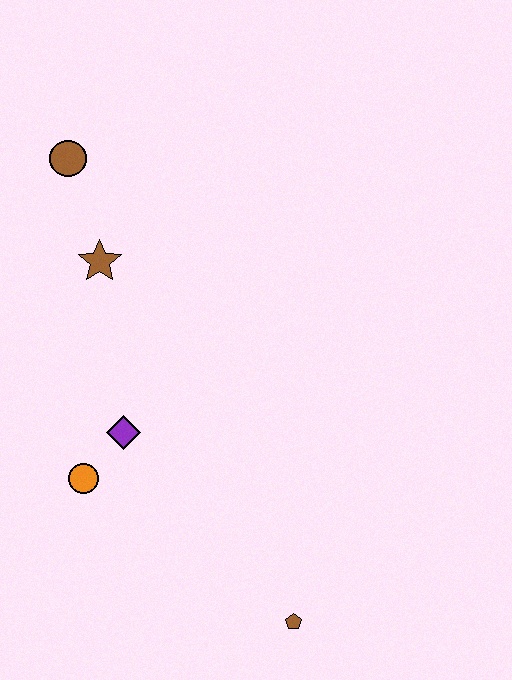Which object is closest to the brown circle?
The brown star is closest to the brown circle.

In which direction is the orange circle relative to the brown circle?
The orange circle is below the brown circle.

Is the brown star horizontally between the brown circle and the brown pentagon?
Yes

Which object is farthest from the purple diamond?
The brown circle is farthest from the purple diamond.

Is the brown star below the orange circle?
No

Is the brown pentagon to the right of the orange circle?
Yes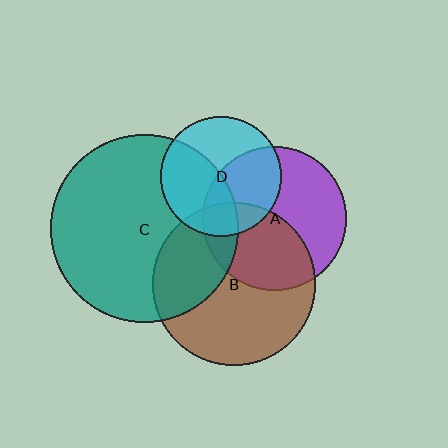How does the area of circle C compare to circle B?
Approximately 1.3 times.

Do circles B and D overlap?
Yes.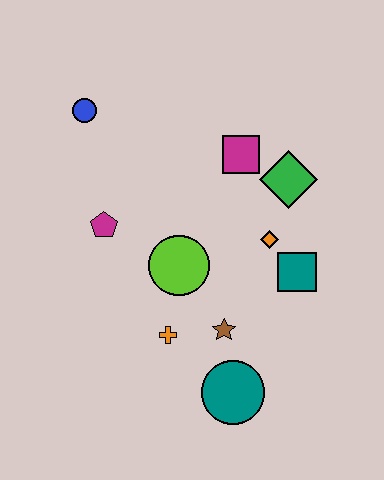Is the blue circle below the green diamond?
No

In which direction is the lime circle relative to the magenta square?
The lime circle is below the magenta square.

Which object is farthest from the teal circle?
The blue circle is farthest from the teal circle.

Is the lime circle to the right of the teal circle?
No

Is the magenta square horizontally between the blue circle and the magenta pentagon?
No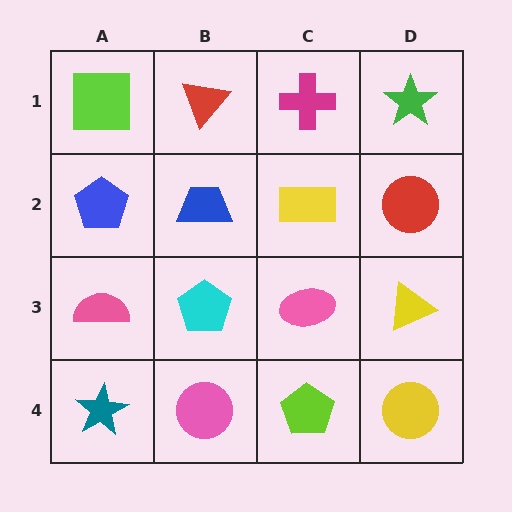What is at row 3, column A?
A pink semicircle.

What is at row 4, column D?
A yellow circle.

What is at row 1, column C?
A magenta cross.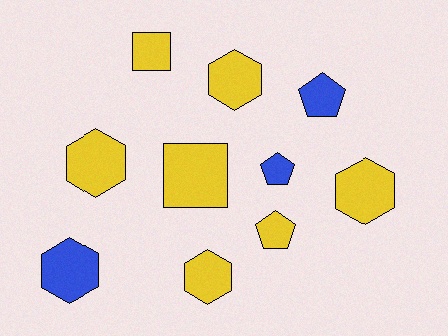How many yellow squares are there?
There are 2 yellow squares.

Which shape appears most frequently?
Hexagon, with 5 objects.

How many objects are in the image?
There are 10 objects.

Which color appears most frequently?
Yellow, with 7 objects.